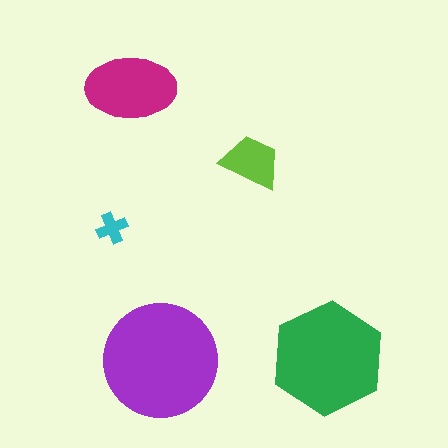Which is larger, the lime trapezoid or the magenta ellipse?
The magenta ellipse.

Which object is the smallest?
The cyan cross.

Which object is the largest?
The purple circle.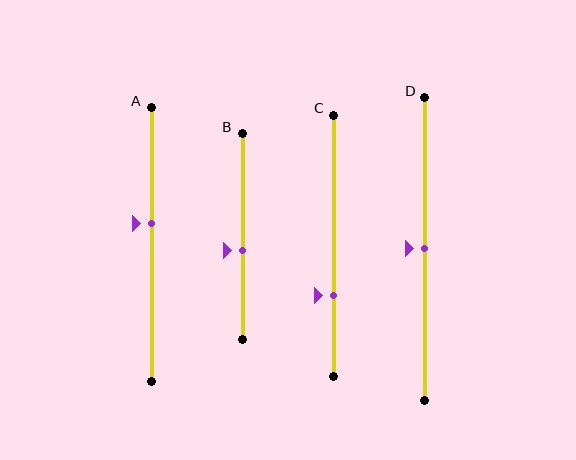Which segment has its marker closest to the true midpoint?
Segment D has its marker closest to the true midpoint.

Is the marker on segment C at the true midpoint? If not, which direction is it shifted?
No, the marker on segment C is shifted downward by about 19% of the segment length.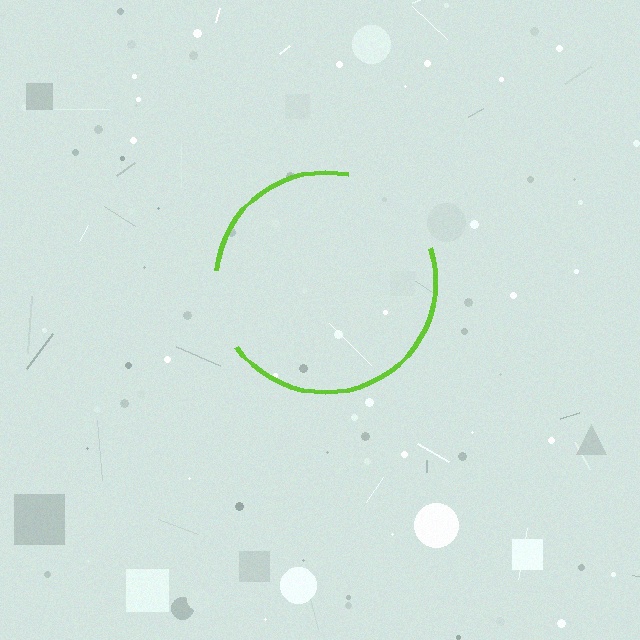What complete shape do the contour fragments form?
The contour fragments form a circle.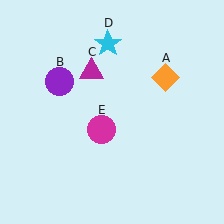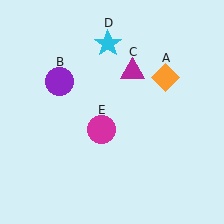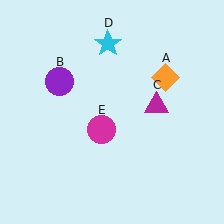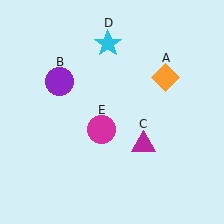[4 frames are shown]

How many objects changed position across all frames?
1 object changed position: magenta triangle (object C).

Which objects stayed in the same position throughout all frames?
Orange diamond (object A) and purple circle (object B) and cyan star (object D) and magenta circle (object E) remained stationary.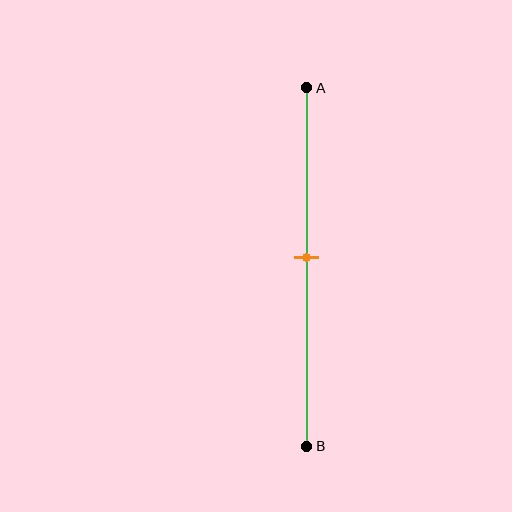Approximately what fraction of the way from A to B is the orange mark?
The orange mark is approximately 45% of the way from A to B.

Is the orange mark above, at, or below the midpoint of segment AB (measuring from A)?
The orange mark is approximately at the midpoint of segment AB.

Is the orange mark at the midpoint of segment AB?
Yes, the mark is approximately at the midpoint.